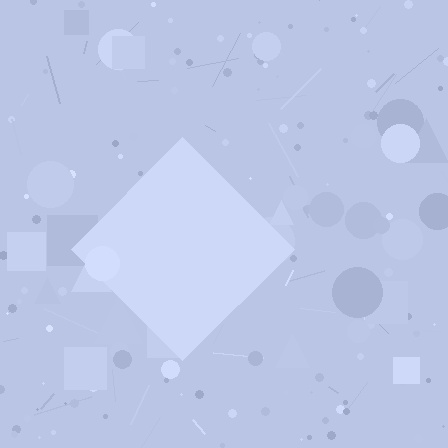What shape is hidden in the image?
A diamond is hidden in the image.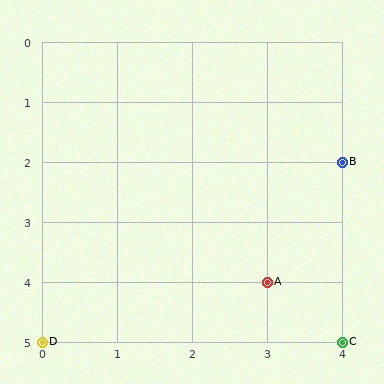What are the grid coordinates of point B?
Point B is at grid coordinates (4, 2).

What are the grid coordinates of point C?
Point C is at grid coordinates (4, 5).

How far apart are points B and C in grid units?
Points B and C are 3 rows apart.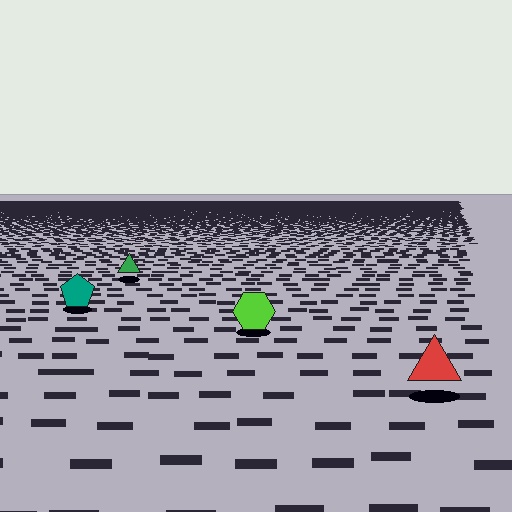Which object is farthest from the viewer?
The green triangle is farthest from the viewer. It appears smaller and the ground texture around it is denser.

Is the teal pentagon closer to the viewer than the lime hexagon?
No. The lime hexagon is closer — you can tell from the texture gradient: the ground texture is coarser near it.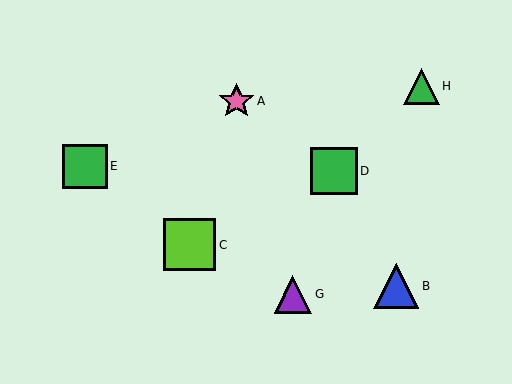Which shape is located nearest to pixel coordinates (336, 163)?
The green square (labeled D) at (334, 171) is nearest to that location.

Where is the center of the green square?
The center of the green square is at (334, 171).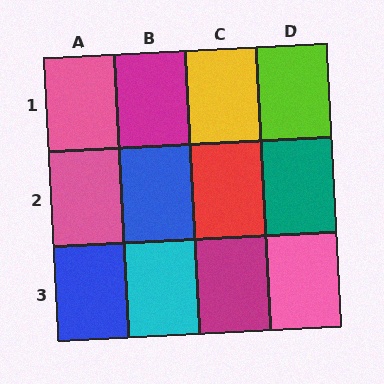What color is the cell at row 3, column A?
Blue.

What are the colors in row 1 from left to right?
Pink, magenta, yellow, lime.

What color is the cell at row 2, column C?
Red.